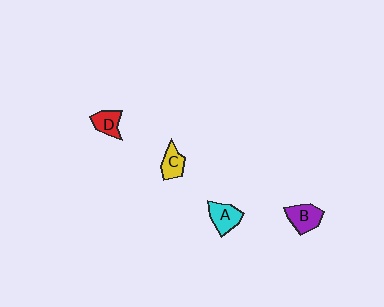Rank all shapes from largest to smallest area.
From largest to smallest: B (purple), A (cyan), D (red), C (yellow).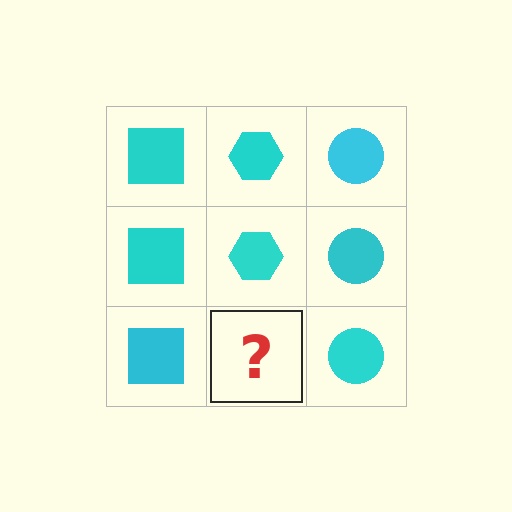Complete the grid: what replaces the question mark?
The question mark should be replaced with a cyan hexagon.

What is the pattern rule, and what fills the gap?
The rule is that each column has a consistent shape. The gap should be filled with a cyan hexagon.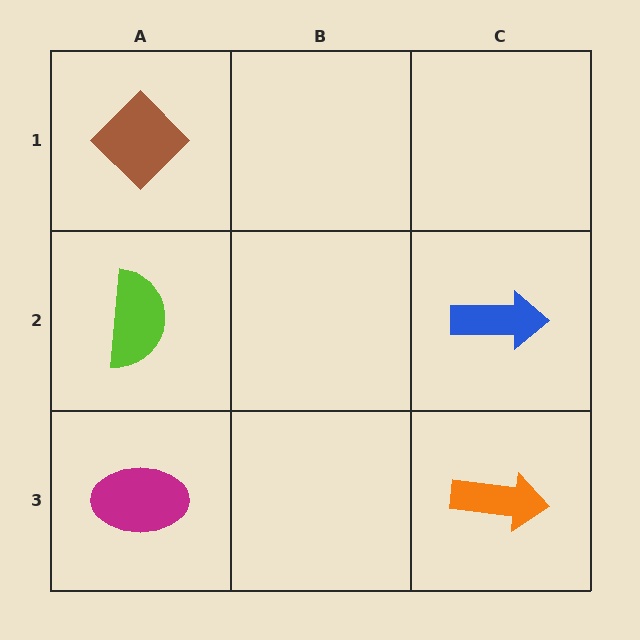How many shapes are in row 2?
2 shapes.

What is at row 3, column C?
An orange arrow.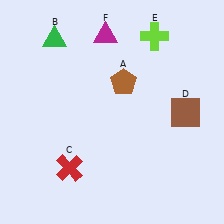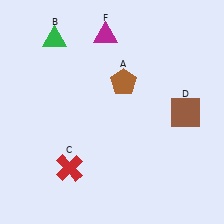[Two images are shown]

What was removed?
The lime cross (E) was removed in Image 2.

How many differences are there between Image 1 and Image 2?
There is 1 difference between the two images.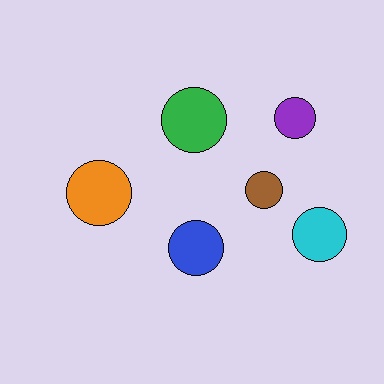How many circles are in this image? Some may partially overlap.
There are 6 circles.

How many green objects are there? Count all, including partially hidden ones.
There is 1 green object.